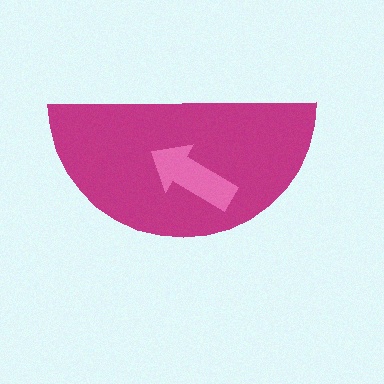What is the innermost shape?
The pink arrow.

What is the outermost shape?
The magenta semicircle.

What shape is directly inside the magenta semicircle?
The pink arrow.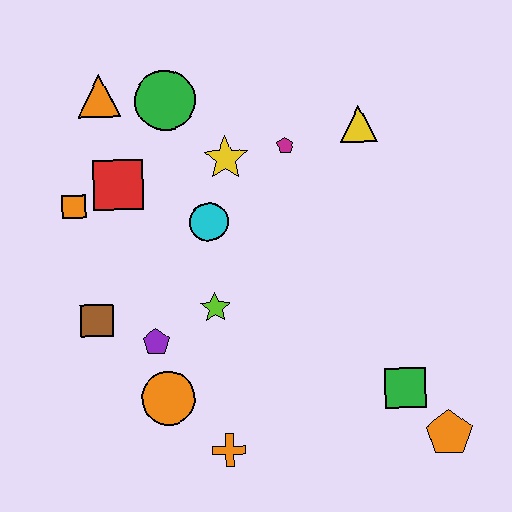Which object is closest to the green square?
The orange pentagon is closest to the green square.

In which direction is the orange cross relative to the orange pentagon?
The orange cross is to the left of the orange pentagon.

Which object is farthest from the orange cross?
The orange triangle is farthest from the orange cross.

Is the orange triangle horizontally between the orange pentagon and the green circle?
No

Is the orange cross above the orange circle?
No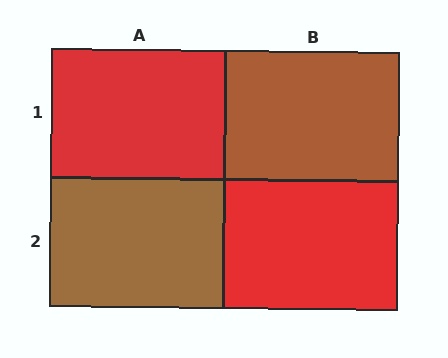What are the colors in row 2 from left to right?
Brown, red.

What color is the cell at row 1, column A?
Red.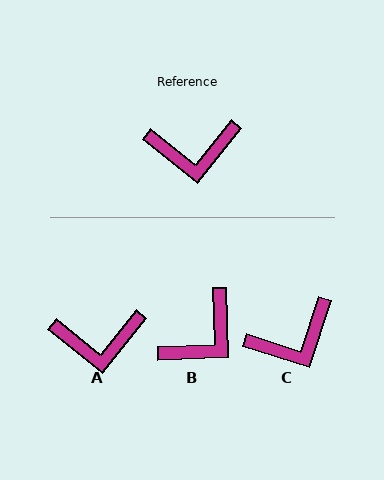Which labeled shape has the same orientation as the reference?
A.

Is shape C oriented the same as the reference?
No, it is off by about 21 degrees.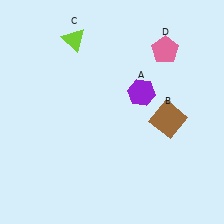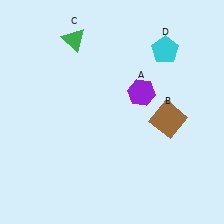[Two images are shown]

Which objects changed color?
C changed from lime to green. D changed from pink to cyan.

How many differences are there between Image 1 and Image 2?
There are 2 differences between the two images.